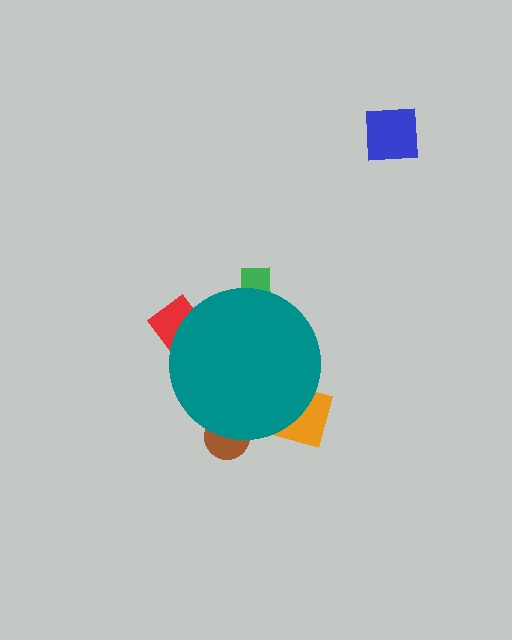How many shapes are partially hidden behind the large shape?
4 shapes are partially hidden.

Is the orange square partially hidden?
Yes, the orange square is partially hidden behind the teal circle.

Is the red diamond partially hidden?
Yes, the red diamond is partially hidden behind the teal circle.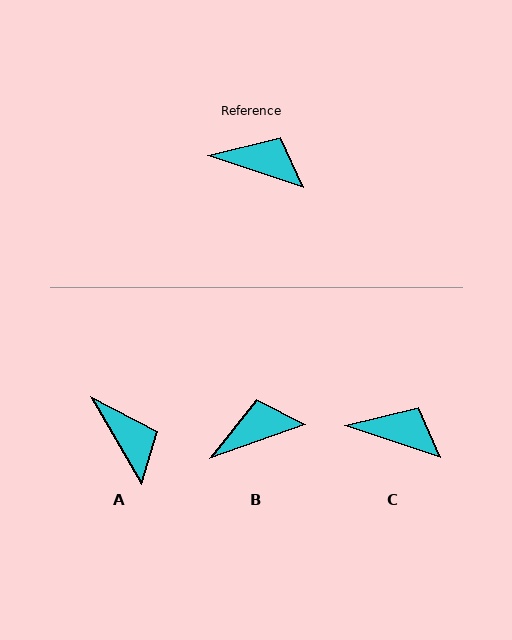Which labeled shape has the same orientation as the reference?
C.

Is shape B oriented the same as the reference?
No, it is off by about 39 degrees.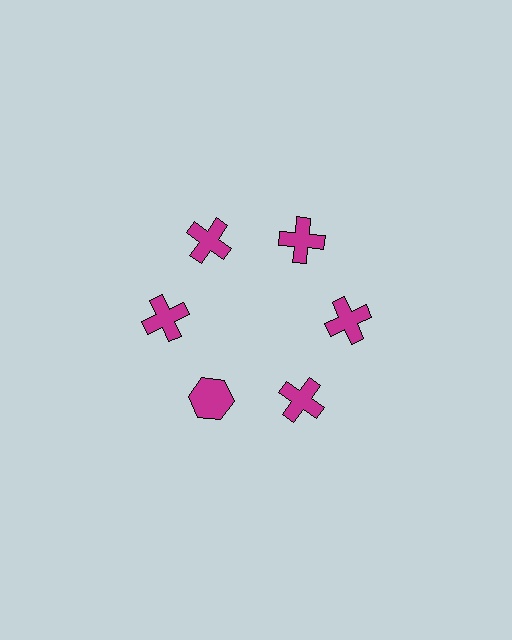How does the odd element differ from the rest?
It has a different shape: hexagon instead of cross.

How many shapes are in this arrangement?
There are 6 shapes arranged in a ring pattern.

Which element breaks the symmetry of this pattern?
The magenta hexagon at roughly the 7 o'clock position breaks the symmetry. All other shapes are magenta crosses.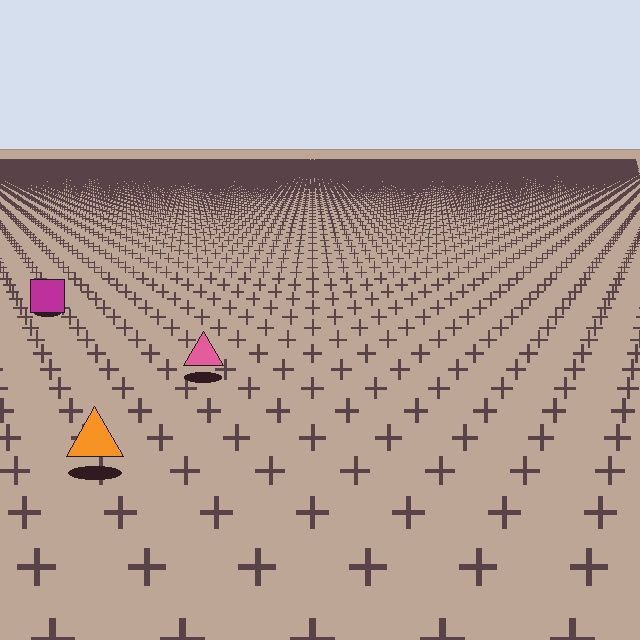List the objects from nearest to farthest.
From nearest to farthest: the orange triangle, the pink triangle, the magenta square.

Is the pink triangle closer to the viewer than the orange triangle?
No. The orange triangle is closer — you can tell from the texture gradient: the ground texture is coarser near it.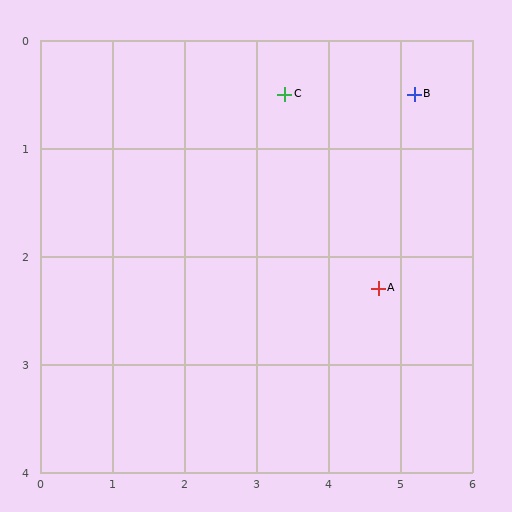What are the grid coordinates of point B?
Point B is at approximately (5.2, 0.5).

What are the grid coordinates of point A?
Point A is at approximately (4.7, 2.3).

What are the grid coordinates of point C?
Point C is at approximately (3.4, 0.5).